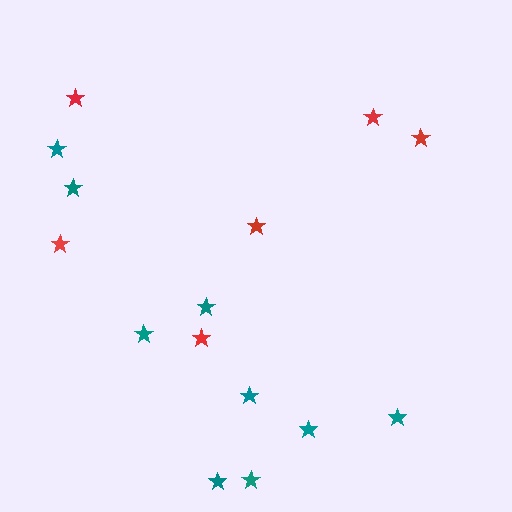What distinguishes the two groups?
There are 2 groups: one group of teal stars (9) and one group of red stars (6).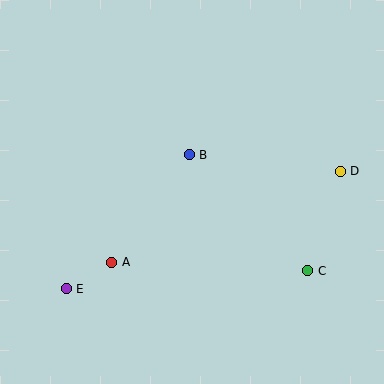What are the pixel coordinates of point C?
Point C is at (308, 271).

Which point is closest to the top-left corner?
Point B is closest to the top-left corner.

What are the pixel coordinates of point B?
Point B is at (189, 155).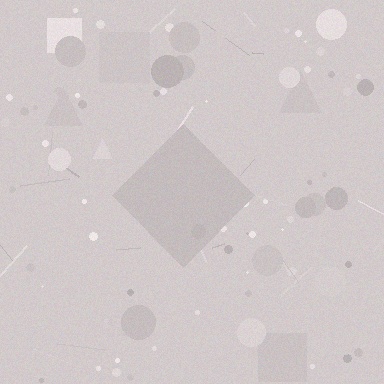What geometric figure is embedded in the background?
A diamond is embedded in the background.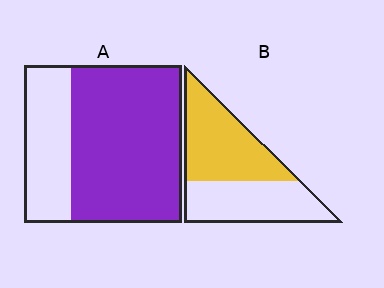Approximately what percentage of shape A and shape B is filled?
A is approximately 70% and B is approximately 55%.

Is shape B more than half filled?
Roughly half.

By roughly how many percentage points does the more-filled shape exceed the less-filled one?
By roughly 15 percentage points (A over B).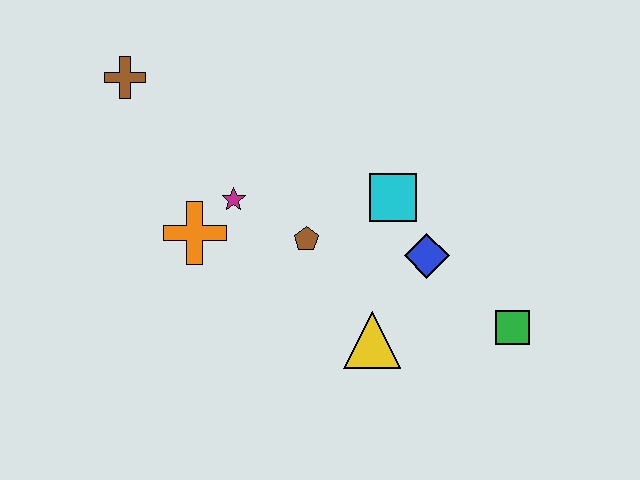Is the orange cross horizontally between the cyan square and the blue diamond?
No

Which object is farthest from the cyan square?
The brown cross is farthest from the cyan square.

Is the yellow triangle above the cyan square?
No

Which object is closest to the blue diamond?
The cyan square is closest to the blue diamond.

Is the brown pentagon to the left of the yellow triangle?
Yes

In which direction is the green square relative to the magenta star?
The green square is to the right of the magenta star.